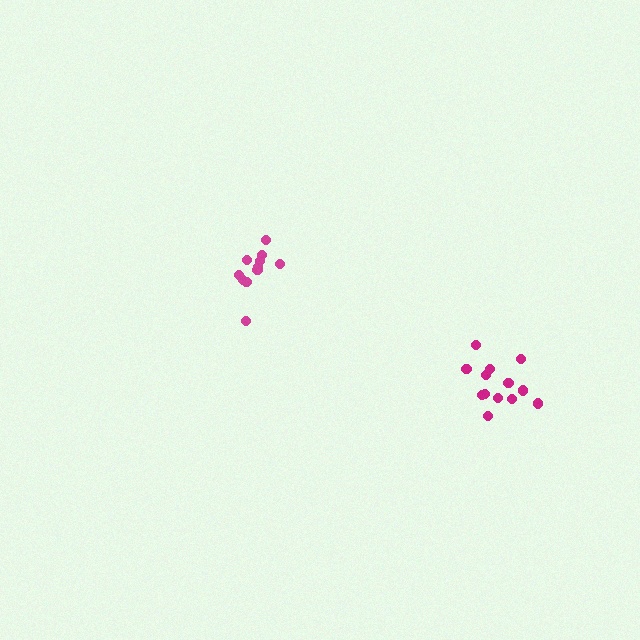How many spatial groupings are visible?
There are 2 spatial groupings.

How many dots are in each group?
Group 1: 11 dots, Group 2: 13 dots (24 total).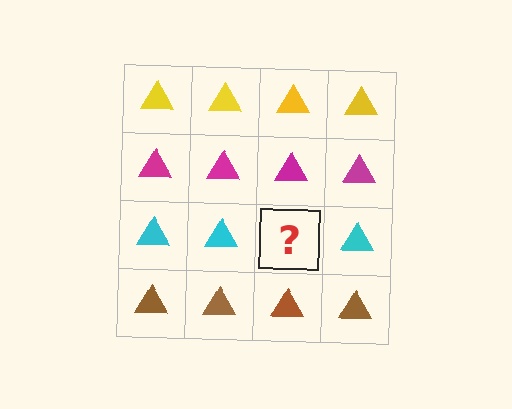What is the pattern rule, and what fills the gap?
The rule is that each row has a consistent color. The gap should be filled with a cyan triangle.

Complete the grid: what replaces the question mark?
The question mark should be replaced with a cyan triangle.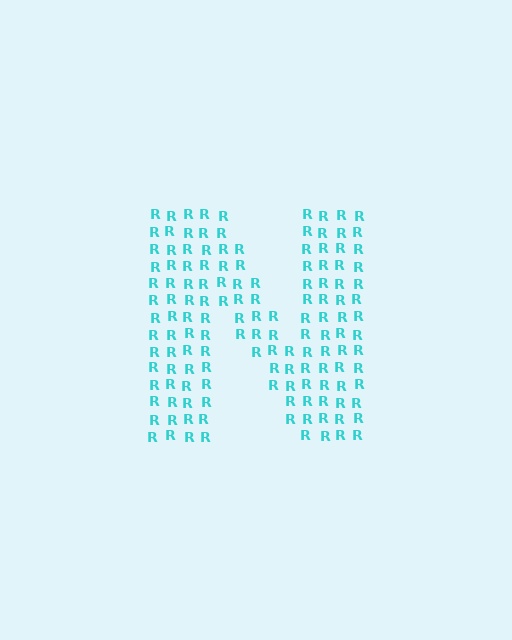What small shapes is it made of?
It is made of small letter R's.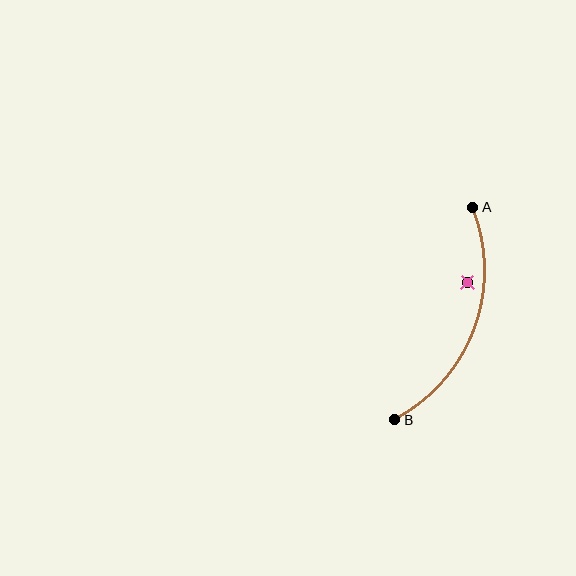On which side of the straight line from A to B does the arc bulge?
The arc bulges to the right of the straight line connecting A and B.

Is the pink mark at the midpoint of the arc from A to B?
No — the pink mark does not lie on the arc at all. It sits slightly inside the curve.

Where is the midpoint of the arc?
The arc midpoint is the point on the curve farthest from the straight line joining A and B. It sits to the right of that line.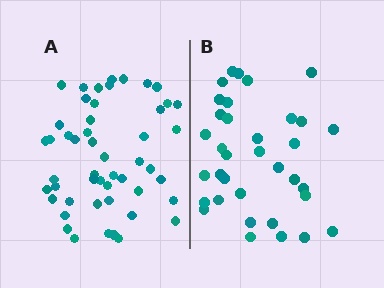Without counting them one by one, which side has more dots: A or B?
Region A (the left region) has more dots.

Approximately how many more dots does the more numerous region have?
Region A has approximately 15 more dots than region B.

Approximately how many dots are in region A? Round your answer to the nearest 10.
About 50 dots.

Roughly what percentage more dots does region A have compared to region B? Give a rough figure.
About 45% more.